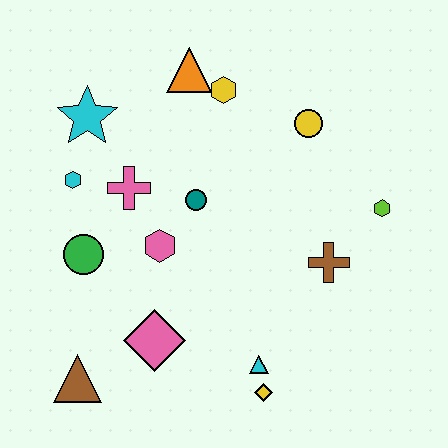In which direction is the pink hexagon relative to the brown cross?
The pink hexagon is to the left of the brown cross.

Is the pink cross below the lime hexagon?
No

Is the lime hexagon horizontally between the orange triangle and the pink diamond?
No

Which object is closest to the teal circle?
The pink hexagon is closest to the teal circle.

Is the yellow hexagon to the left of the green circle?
No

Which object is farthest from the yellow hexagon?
The brown triangle is farthest from the yellow hexagon.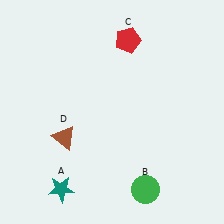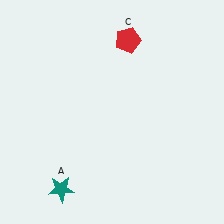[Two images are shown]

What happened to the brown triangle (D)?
The brown triangle (D) was removed in Image 2. It was in the bottom-left area of Image 1.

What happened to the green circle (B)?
The green circle (B) was removed in Image 2. It was in the bottom-right area of Image 1.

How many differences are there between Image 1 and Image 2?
There are 2 differences between the two images.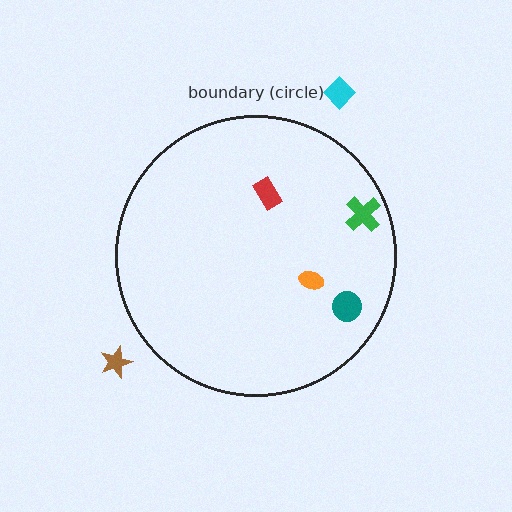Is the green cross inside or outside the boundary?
Inside.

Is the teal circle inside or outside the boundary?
Inside.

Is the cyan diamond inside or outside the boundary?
Outside.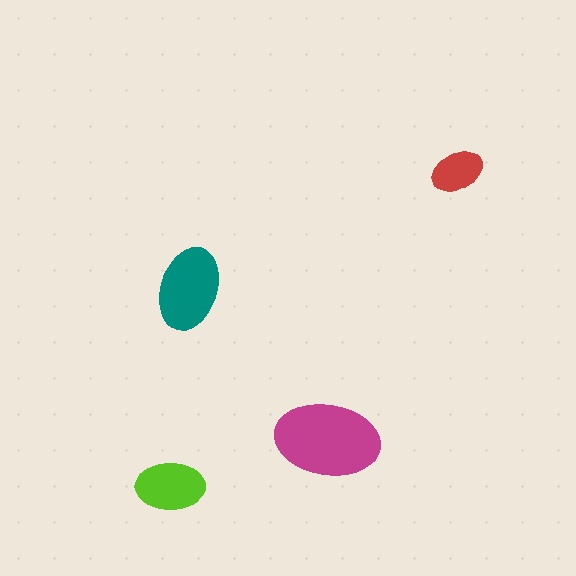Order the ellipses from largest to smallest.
the magenta one, the teal one, the lime one, the red one.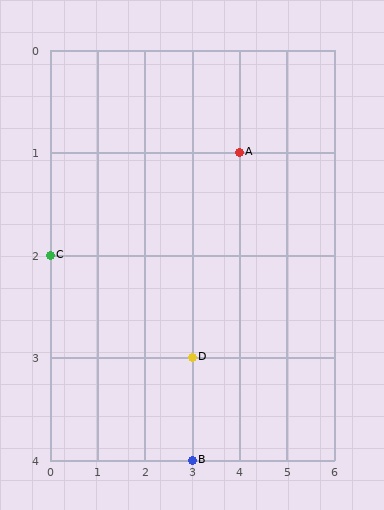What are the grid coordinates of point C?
Point C is at grid coordinates (0, 2).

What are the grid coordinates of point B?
Point B is at grid coordinates (3, 4).